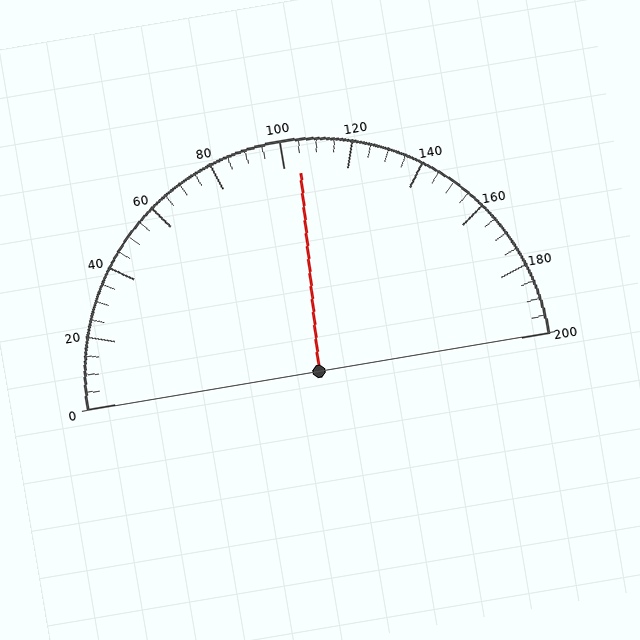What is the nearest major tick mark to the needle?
The nearest major tick mark is 100.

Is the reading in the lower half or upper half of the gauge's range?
The reading is in the upper half of the range (0 to 200).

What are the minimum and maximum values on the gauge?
The gauge ranges from 0 to 200.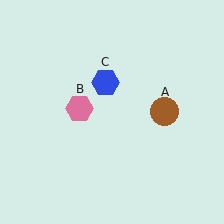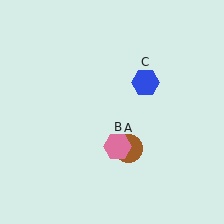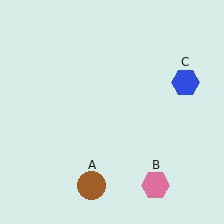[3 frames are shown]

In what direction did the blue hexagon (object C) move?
The blue hexagon (object C) moved right.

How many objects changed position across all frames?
3 objects changed position: brown circle (object A), pink hexagon (object B), blue hexagon (object C).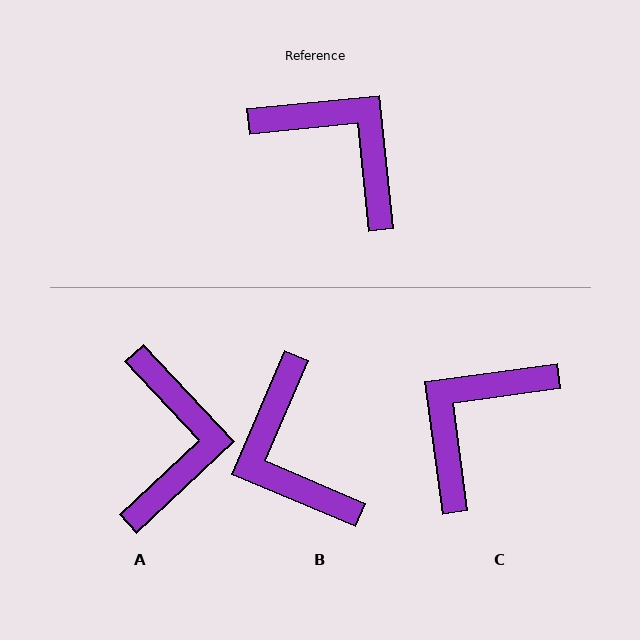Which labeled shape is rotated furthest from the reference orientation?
B, about 151 degrees away.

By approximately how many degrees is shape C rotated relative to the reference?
Approximately 92 degrees counter-clockwise.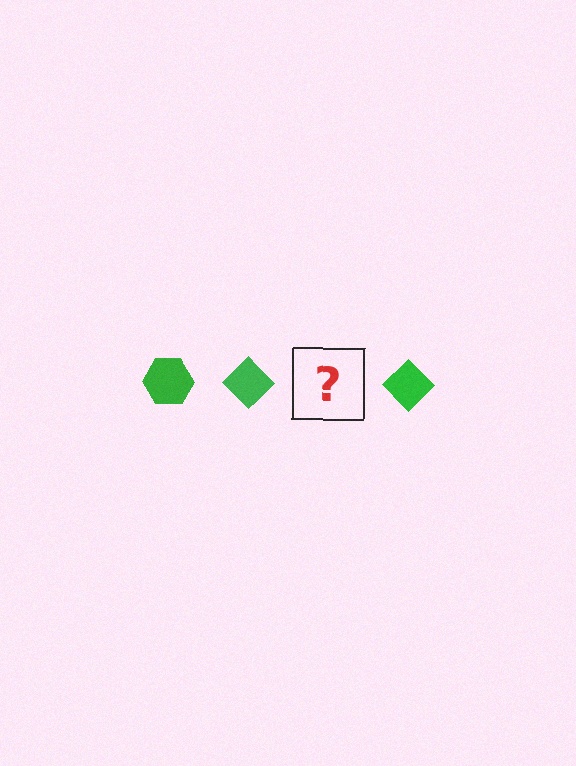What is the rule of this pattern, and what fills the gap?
The rule is that the pattern cycles through hexagon, diamond shapes in green. The gap should be filled with a green hexagon.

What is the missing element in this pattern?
The missing element is a green hexagon.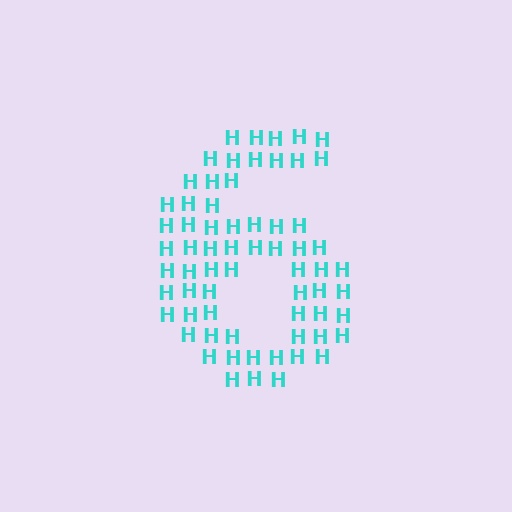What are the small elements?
The small elements are letter H's.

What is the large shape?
The large shape is the digit 6.